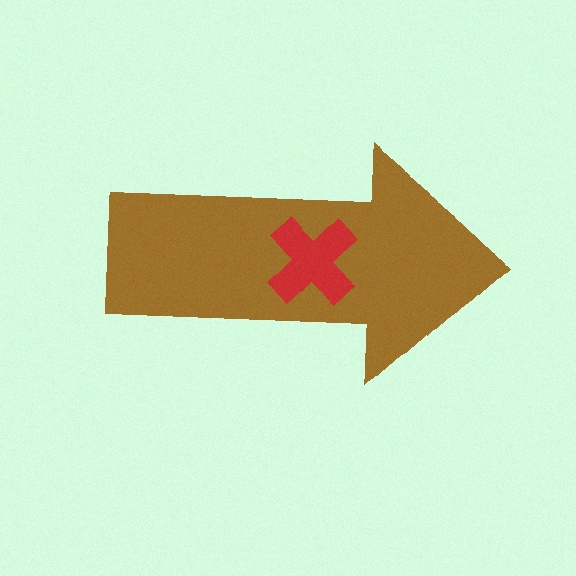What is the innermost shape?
The red cross.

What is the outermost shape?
The brown arrow.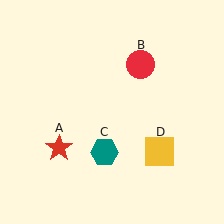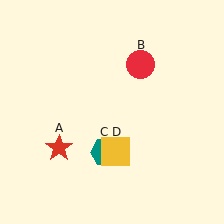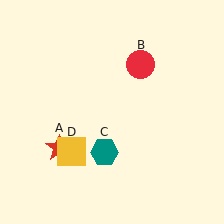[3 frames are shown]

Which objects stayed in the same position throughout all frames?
Red star (object A) and red circle (object B) and teal hexagon (object C) remained stationary.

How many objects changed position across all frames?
1 object changed position: yellow square (object D).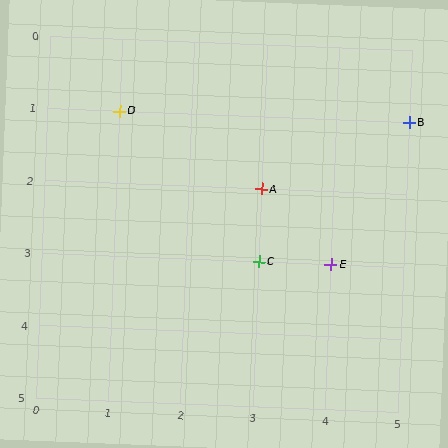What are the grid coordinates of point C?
Point C is at grid coordinates (3, 3).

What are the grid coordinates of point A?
Point A is at grid coordinates (3, 2).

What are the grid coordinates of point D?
Point D is at grid coordinates (1, 1).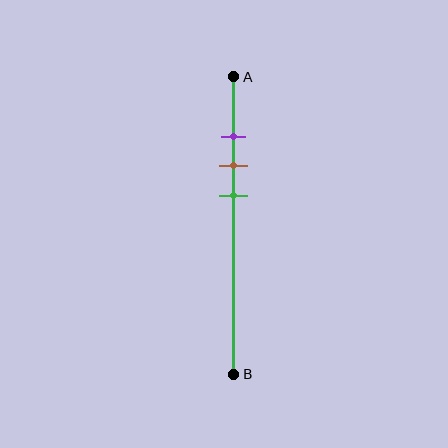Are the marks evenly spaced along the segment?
Yes, the marks are approximately evenly spaced.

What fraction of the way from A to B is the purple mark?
The purple mark is approximately 20% (0.2) of the way from A to B.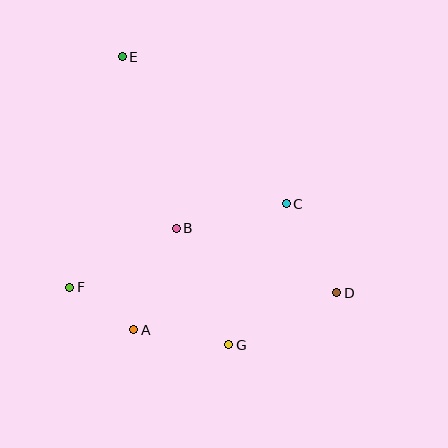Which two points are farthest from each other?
Points D and E are farthest from each other.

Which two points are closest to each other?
Points A and F are closest to each other.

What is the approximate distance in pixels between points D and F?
The distance between D and F is approximately 267 pixels.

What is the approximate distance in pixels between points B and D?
The distance between B and D is approximately 173 pixels.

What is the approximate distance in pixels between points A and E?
The distance between A and E is approximately 273 pixels.